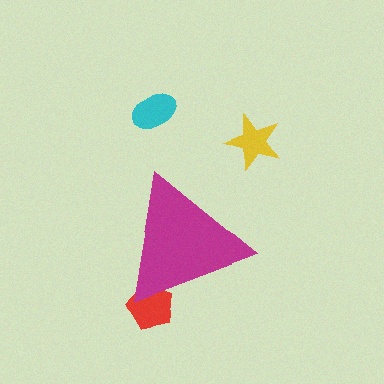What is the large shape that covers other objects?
A magenta triangle.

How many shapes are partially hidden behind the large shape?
1 shape is partially hidden.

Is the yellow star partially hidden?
No, the yellow star is fully visible.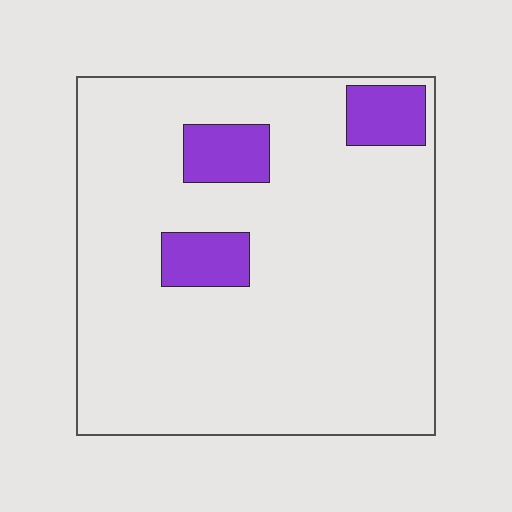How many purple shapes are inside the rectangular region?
3.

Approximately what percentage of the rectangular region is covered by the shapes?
Approximately 10%.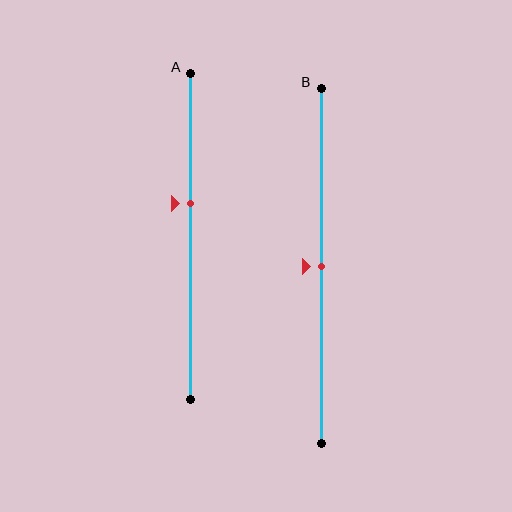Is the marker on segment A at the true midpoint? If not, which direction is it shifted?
No, the marker on segment A is shifted upward by about 10% of the segment length.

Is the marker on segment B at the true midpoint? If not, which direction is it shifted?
Yes, the marker on segment B is at the true midpoint.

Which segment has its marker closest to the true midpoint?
Segment B has its marker closest to the true midpoint.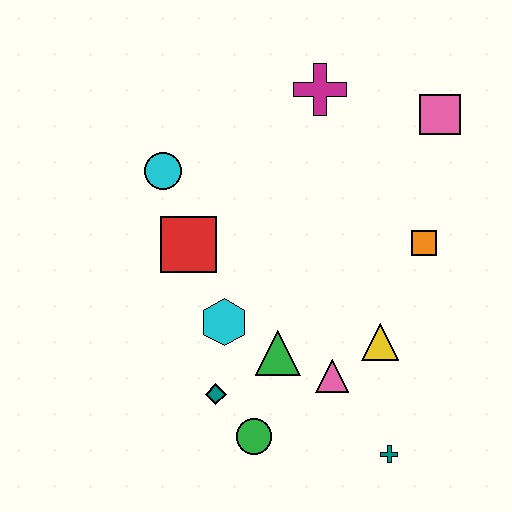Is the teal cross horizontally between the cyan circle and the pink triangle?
No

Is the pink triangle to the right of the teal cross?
No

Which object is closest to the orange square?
The yellow triangle is closest to the orange square.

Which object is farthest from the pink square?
The green circle is farthest from the pink square.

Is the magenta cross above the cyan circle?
Yes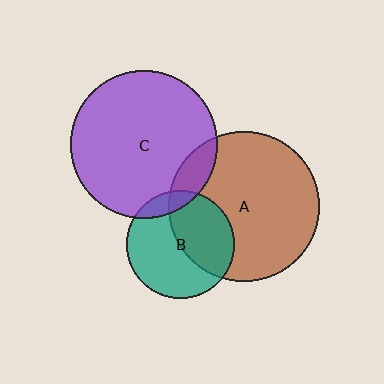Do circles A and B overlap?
Yes.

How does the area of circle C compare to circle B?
Approximately 1.8 times.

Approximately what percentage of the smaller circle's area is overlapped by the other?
Approximately 45%.